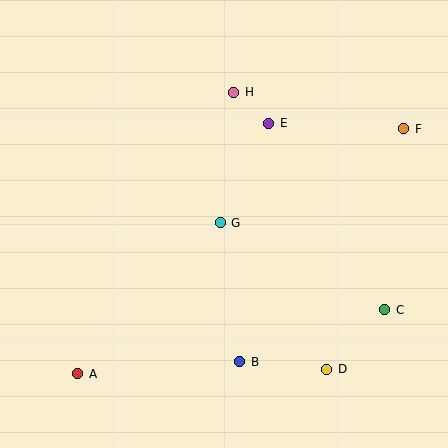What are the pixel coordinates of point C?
Point C is at (385, 310).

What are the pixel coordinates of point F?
Point F is at (404, 129).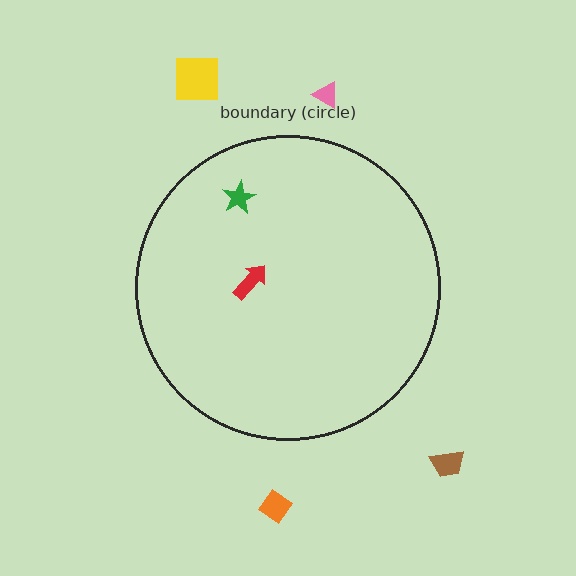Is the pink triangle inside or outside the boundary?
Outside.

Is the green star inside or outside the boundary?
Inside.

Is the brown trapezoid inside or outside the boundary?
Outside.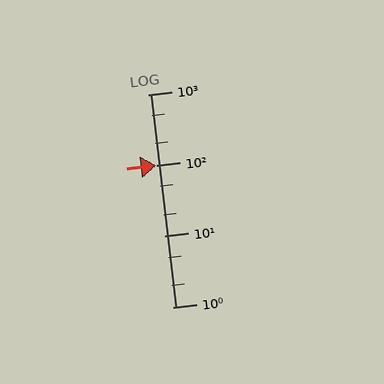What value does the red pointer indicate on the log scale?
The pointer indicates approximately 100.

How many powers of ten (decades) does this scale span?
The scale spans 3 decades, from 1 to 1000.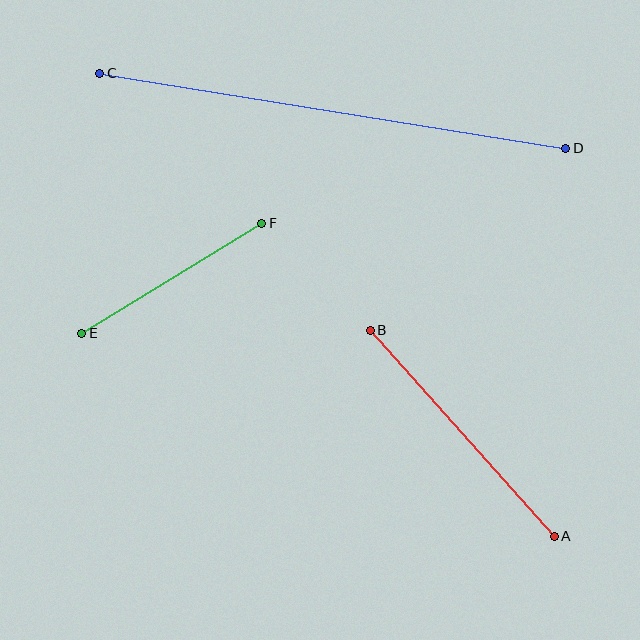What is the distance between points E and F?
The distance is approximately 211 pixels.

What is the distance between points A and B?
The distance is approximately 276 pixels.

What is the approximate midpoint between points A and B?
The midpoint is at approximately (462, 433) pixels.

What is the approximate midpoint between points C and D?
The midpoint is at approximately (333, 111) pixels.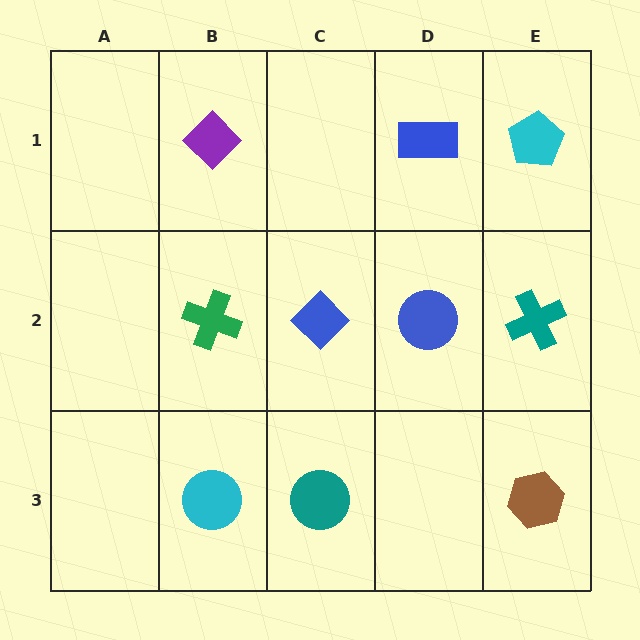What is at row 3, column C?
A teal circle.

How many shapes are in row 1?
3 shapes.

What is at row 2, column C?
A blue diamond.